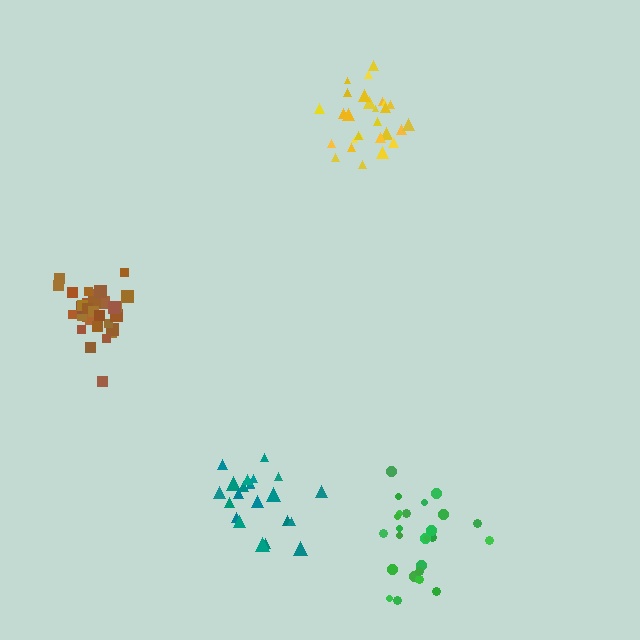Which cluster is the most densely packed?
Brown.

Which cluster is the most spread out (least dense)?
Teal.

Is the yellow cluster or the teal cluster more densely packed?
Yellow.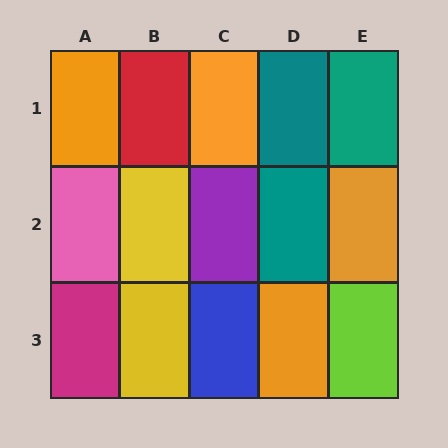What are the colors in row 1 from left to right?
Orange, red, orange, teal, teal.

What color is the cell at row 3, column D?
Orange.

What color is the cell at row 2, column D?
Teal.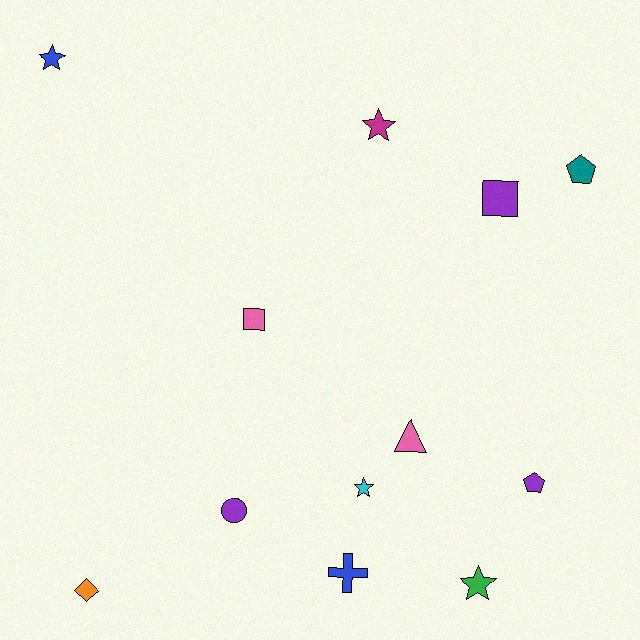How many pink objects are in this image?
There are 2 pink objects.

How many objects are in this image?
There are 12 objects.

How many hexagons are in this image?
There are no hexagons.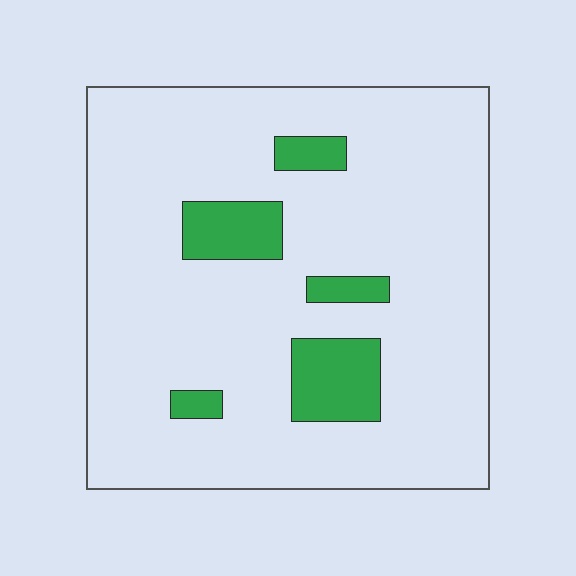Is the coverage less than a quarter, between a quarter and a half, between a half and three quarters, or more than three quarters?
Less than a quarter.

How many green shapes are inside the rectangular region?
5.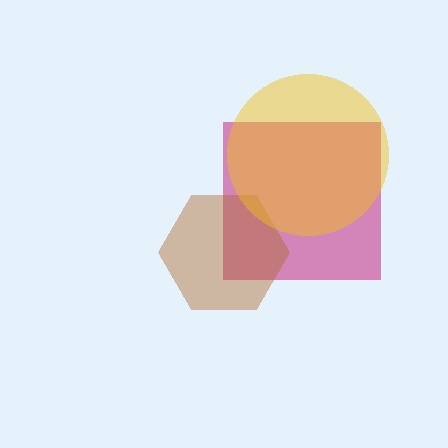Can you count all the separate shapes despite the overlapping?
Yes, there are 3 separate shapes.